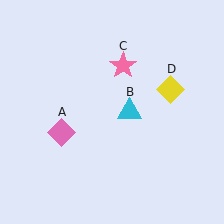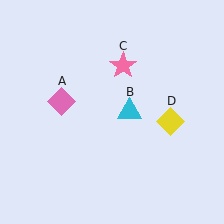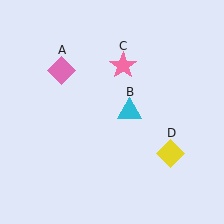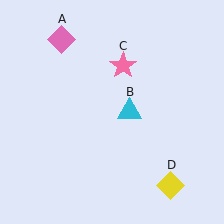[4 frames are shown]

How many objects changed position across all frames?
2 objects changed position: pink diamond (object A), yellow diamond (object D).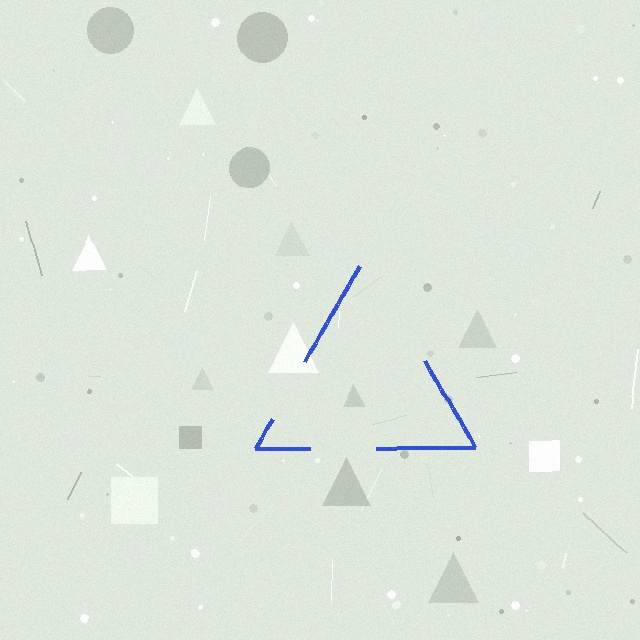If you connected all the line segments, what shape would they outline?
They would outline a triangle.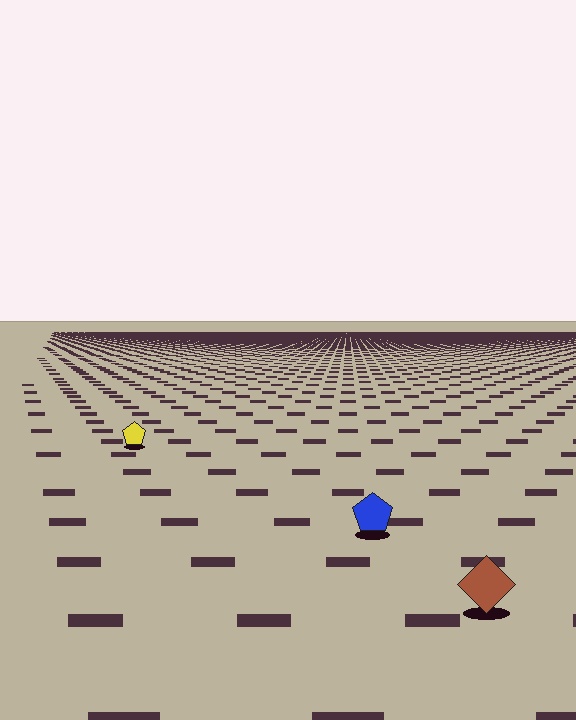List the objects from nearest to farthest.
From nearest to farthest: the brown diamond, the blue pentagon, the yellow pentagon.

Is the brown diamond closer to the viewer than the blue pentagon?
Yes. The brown diamond is closer — you can tell from the texture gradient: the ground texture is coarser near it.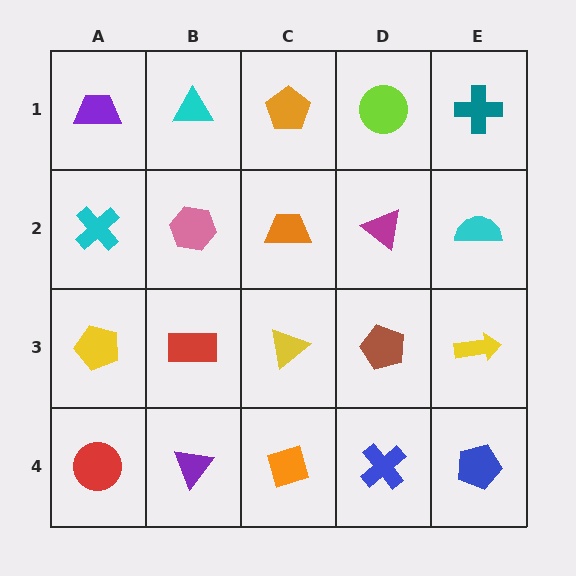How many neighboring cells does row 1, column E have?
2.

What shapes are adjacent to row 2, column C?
An orange pentagon (row 1, column C), a yellow triangle (row 3, column C), a pink hexagon (row 2, column B), a magenta triangle (row 2, column D).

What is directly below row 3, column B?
A purple triangle.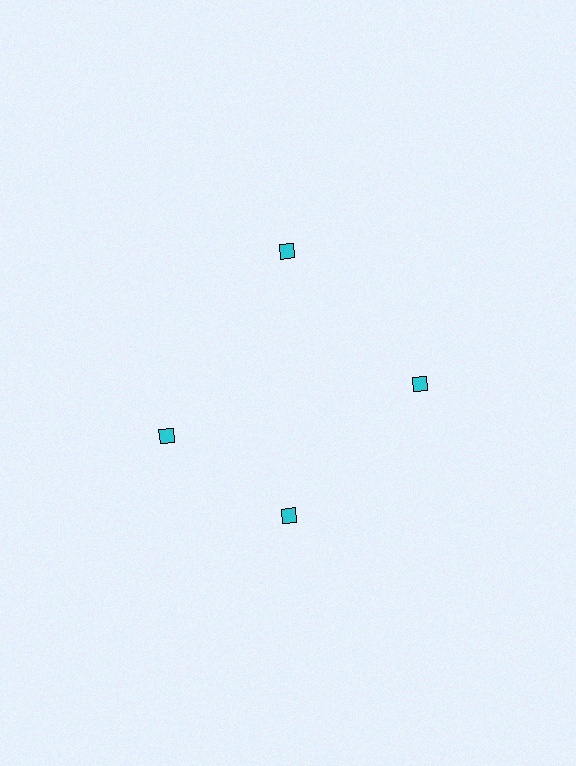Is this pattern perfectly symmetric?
No. The 4 cyan diamonds are arranged in a ring, but one element near the 9 o'clock position is rotated out of alignment along the ring, breaking the 4-fold rotational symmetry.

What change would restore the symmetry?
The symmetry would be restored by rotating it back into even spacing with its neighbors so that all 4 diamonds sit at equal angles and equal distance from the center.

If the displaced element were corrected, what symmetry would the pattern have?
It would have 4-fold rotational symmetry — the pattern would map onto itself every 90 degrees.